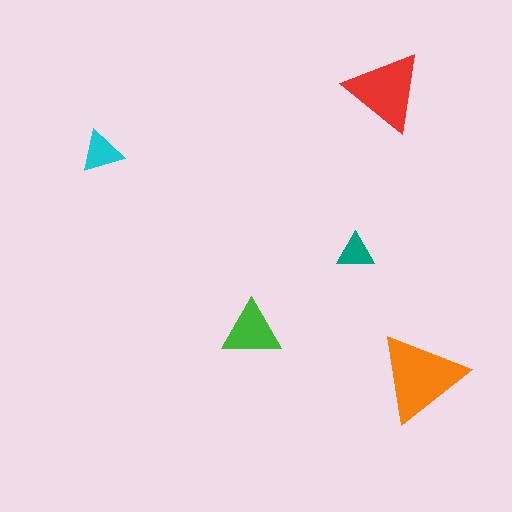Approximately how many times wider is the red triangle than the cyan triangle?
About 2 times wider.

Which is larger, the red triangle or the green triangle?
The red one.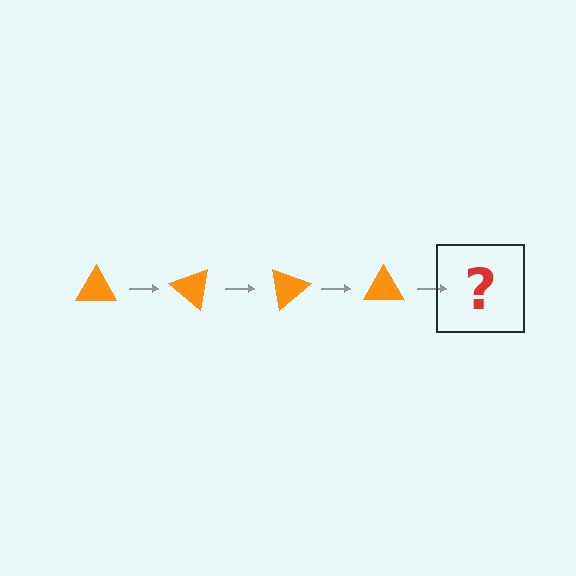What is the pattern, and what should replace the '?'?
The pattern is that the triangle rotates 40 degrees each step. The '?' should be an orange triangle rotated 160 degrees.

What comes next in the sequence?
The next element should be an orange triangle rotated 160 degrees.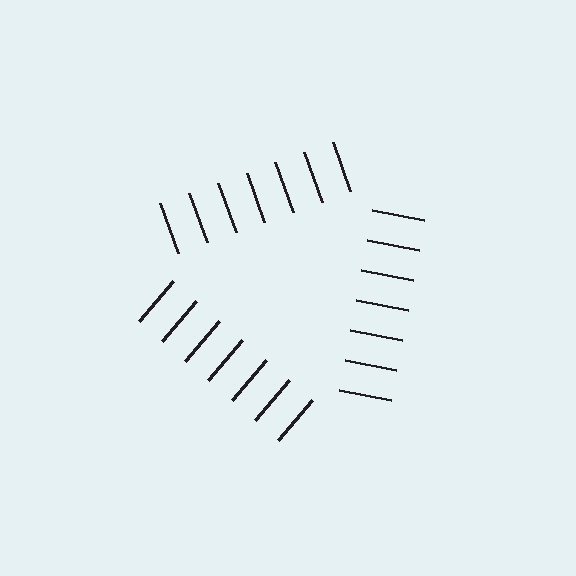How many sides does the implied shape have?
3 sides — the line-ends trace a triangle.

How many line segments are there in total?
21 — 7 along each of the 3 edges.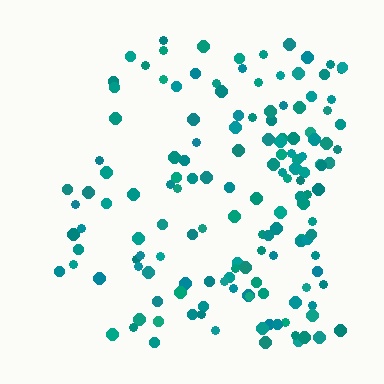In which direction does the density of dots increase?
From left to right, with the right side densest.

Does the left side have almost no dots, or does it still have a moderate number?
Still a moderate number, just noticeably fewer than the right.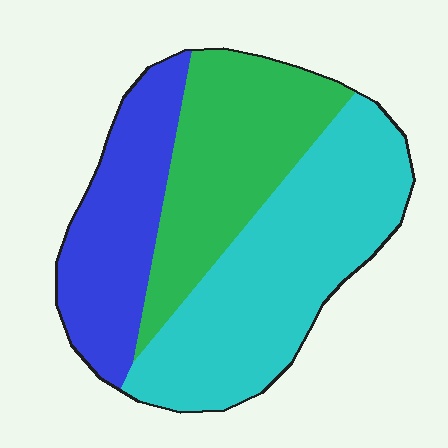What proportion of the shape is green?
Green takes up about one third (1/3) of the shape.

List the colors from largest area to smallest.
From largest to smallest: cyan, green, blue.